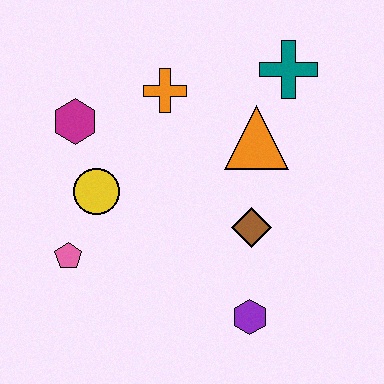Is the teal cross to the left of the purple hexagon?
No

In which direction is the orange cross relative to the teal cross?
The orange cross is to the left of the teal cross.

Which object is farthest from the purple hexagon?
The magenta hexagon is farthest from the purple hexagon.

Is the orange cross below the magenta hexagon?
No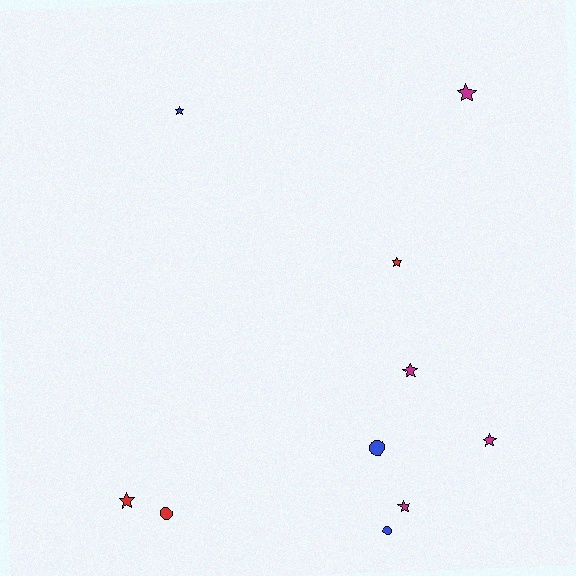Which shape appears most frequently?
Star, with 7 objects.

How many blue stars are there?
There is 1 blue star.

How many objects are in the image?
There are 10 objects.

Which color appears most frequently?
Magenta, with 4 objects.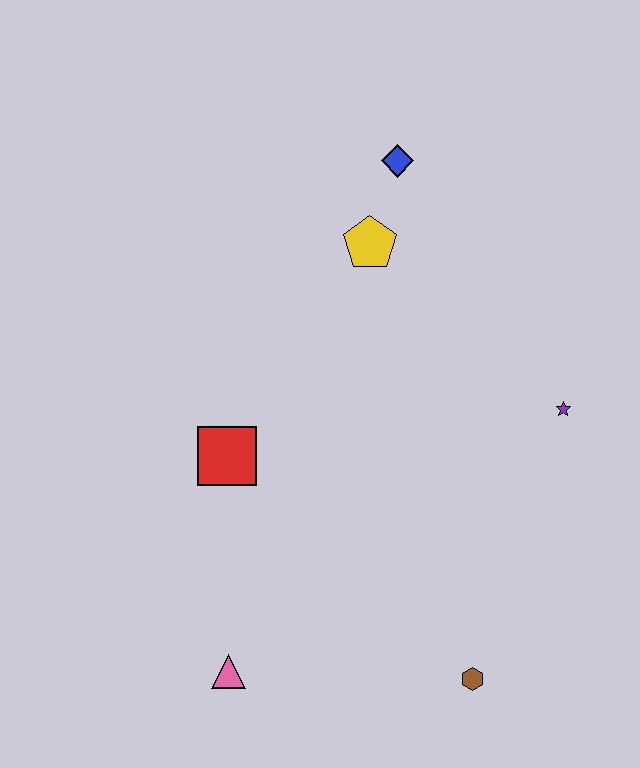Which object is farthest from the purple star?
The pink triangle is farthest from the purple star.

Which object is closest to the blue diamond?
The yellow pentagon is closest to the blue diamond.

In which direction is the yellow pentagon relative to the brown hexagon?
The yellow pentagon is above the brown hexagon.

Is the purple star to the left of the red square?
No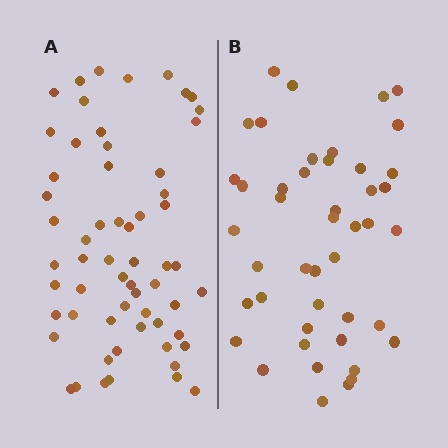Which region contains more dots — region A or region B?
Region A (the left region) has more dots.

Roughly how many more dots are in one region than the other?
Region A has approximately 15 more dots than region B.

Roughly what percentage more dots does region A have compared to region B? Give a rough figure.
About 35% more.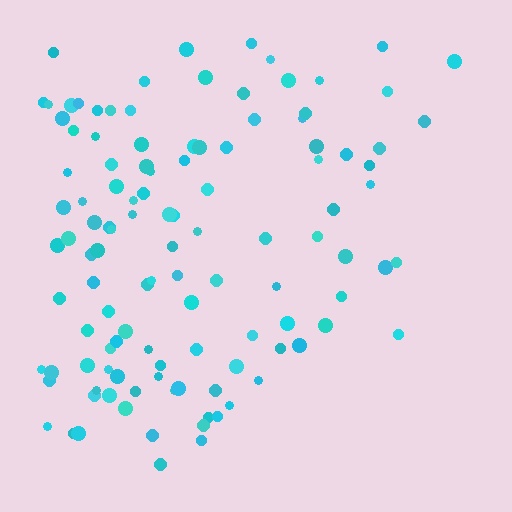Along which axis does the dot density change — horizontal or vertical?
Horizontal.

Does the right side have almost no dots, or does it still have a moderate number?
Still a moderate number, just noticeably fewer than the left.